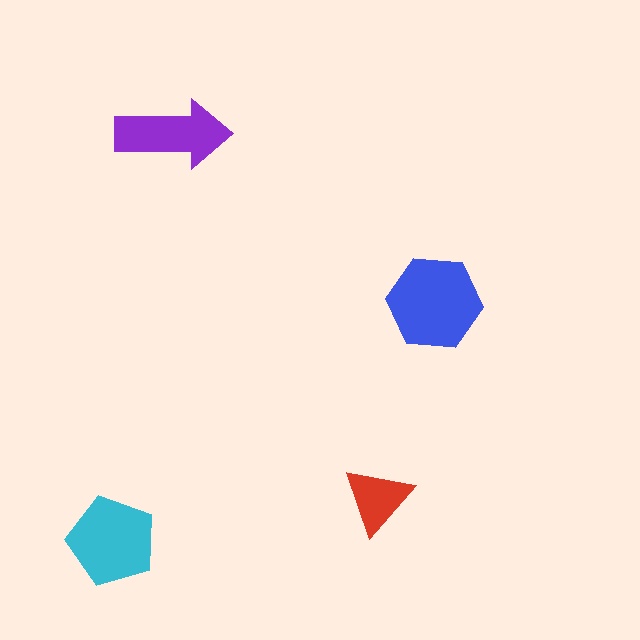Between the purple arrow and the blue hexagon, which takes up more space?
The blue hexagon.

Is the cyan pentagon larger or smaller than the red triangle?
Larger.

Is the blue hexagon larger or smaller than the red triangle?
Larger.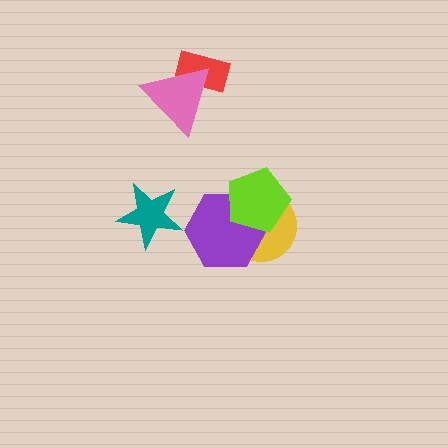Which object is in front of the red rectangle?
The pink triangle is in front of the red rectangle.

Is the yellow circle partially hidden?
Yes, it is partially covered by another shape.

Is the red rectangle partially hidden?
Yes, it is partially covered by another shape.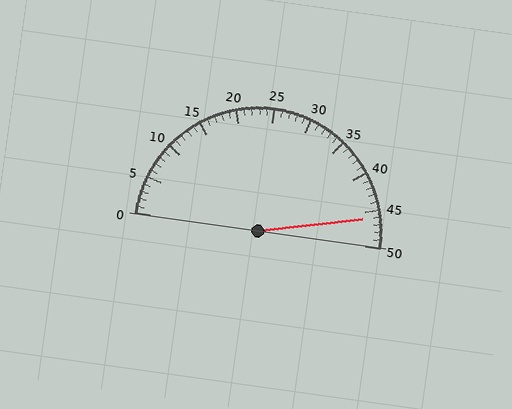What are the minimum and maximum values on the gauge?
The gauge ranges from 0 to 50.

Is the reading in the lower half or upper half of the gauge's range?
The reading is in the upper half of the range (0 to 50).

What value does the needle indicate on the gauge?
The needle indicates approximately 46.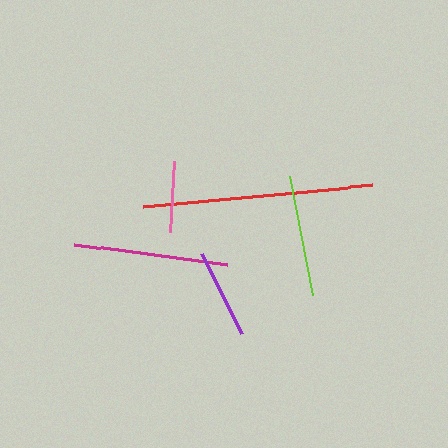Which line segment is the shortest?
The pink line is the shortest at approximately 71 pixels.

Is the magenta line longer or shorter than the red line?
The red line is longer than the magenta line.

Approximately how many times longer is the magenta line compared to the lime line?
The magenta line is approximately 1.3 times the length of the lime line.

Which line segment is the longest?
The red line is the longest at approximately 230 pixels.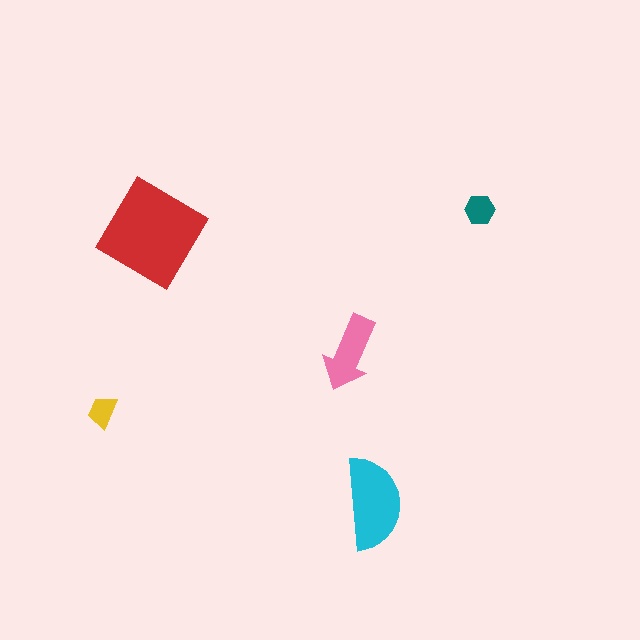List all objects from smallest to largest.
The yellow trapezoid, the teal hexagon, the pink arrow, the cyan semicircle, the red diamond.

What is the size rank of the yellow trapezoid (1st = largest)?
5th.